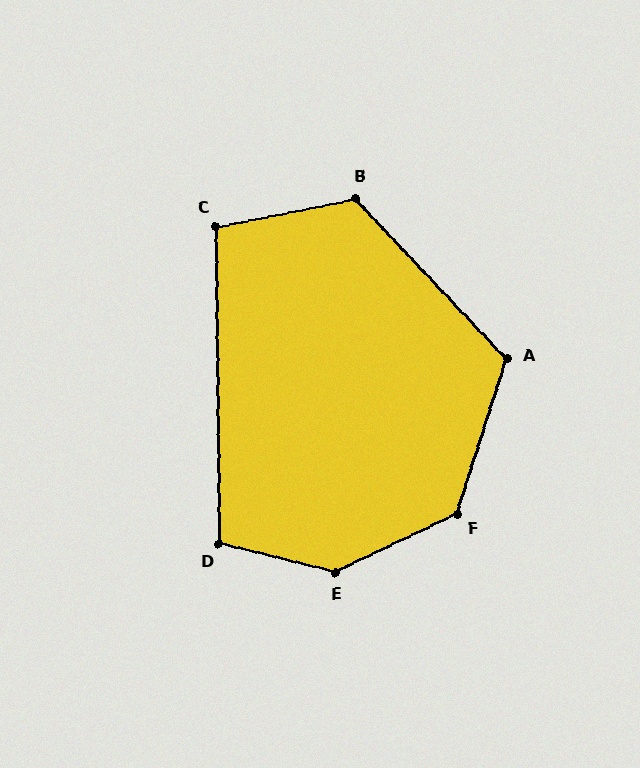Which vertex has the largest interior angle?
E, at approximately 141 degrees.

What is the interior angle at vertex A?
Approximately 119 degrees (obtuse).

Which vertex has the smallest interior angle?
C, at approximately 101 degrees.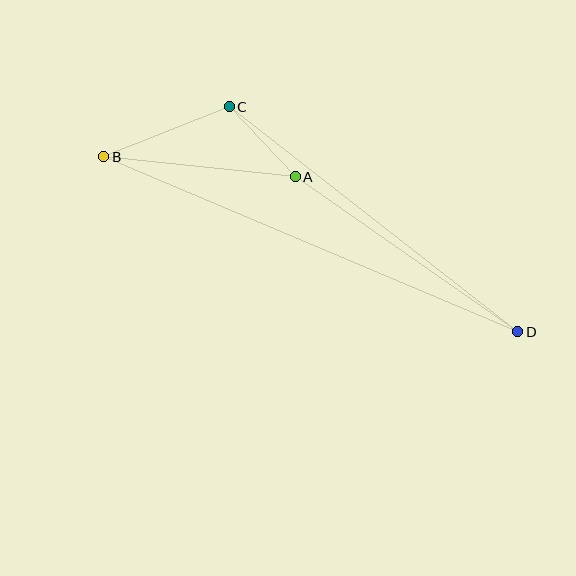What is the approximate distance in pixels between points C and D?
The distance between C and D is approximately 366 pixels.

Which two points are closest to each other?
Points A and C are closest to each other.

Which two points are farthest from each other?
Points B and D are farthest from each other.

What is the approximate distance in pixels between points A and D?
The distance between A and D is approximately 271 pixels.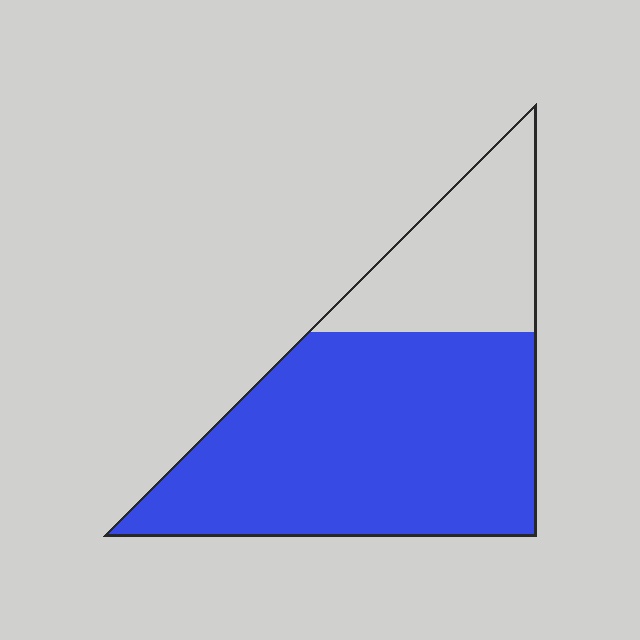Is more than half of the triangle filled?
Yes.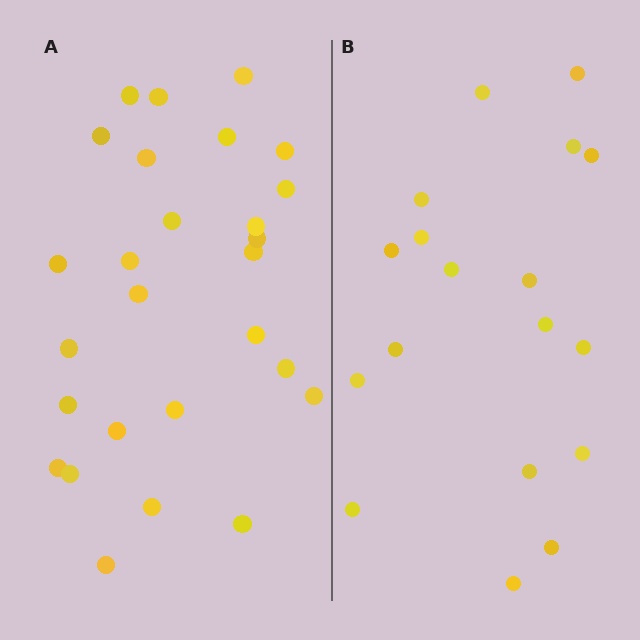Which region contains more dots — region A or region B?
Region A (the left region) has more dots.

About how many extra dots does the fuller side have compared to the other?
Region A has roughly 8 or so more dots than region B.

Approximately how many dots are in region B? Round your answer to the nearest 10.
About 20 dots. (The exact count is 18, which rounds to 20.)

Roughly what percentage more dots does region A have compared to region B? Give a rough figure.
About 50% more.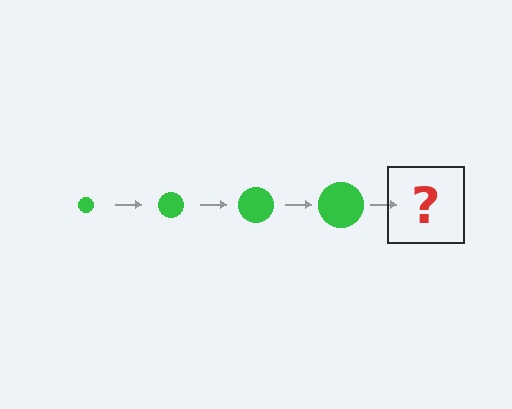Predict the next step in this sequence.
The next step is a green circle, larger than the previous one.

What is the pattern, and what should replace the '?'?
The pattern is that the circle gets progressively larger each step. The '?' should be a green circle, larger than the previous one.